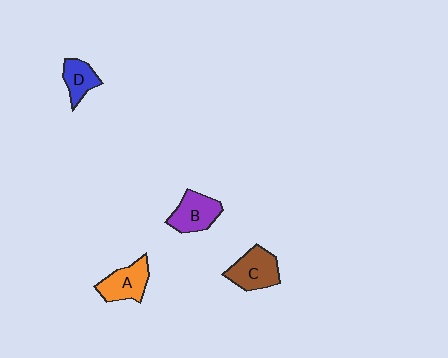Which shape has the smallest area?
Shape D (blue).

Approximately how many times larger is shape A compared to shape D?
Approximately 1.4 times.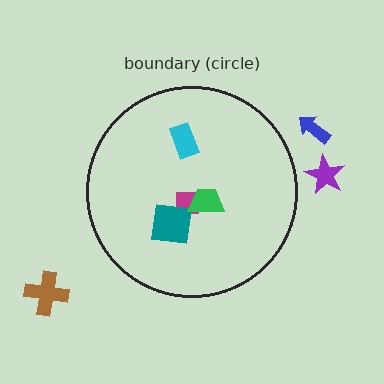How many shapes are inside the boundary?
4 inside, 3 outside.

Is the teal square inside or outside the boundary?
Inside.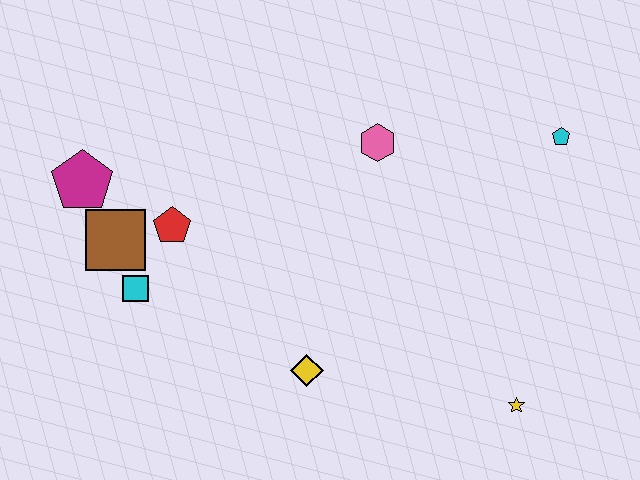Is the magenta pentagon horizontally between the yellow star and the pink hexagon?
No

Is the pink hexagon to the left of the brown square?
No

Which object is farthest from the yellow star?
The magenta pentagon is farthest from the yellow star.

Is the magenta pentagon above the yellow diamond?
Yes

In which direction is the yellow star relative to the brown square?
The yellow star is to the right of the brown square.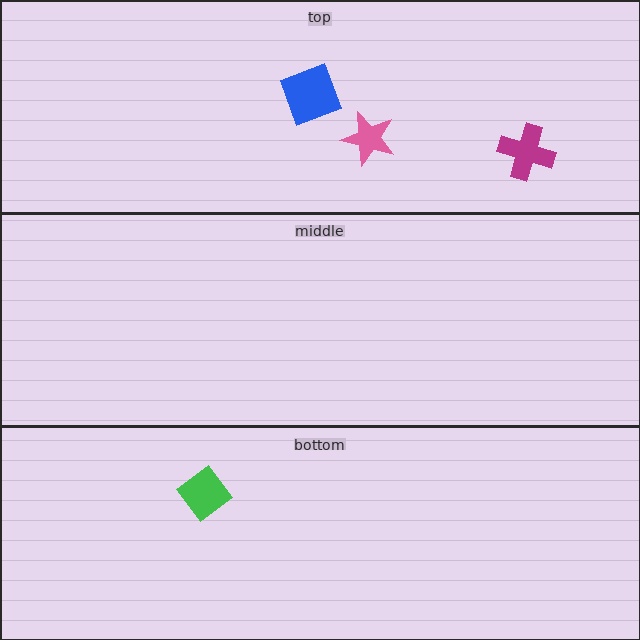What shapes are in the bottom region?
The green diamond.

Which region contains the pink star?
The top region.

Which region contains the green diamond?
The bottom region.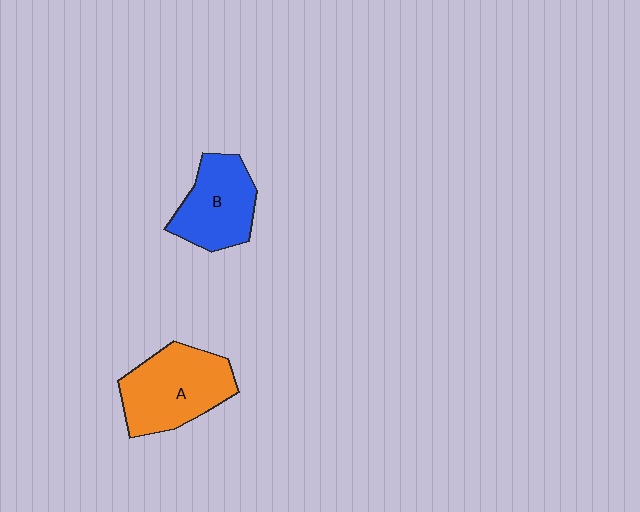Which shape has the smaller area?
Shape B (blue).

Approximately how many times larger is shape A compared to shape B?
Approximately 1.3 times.